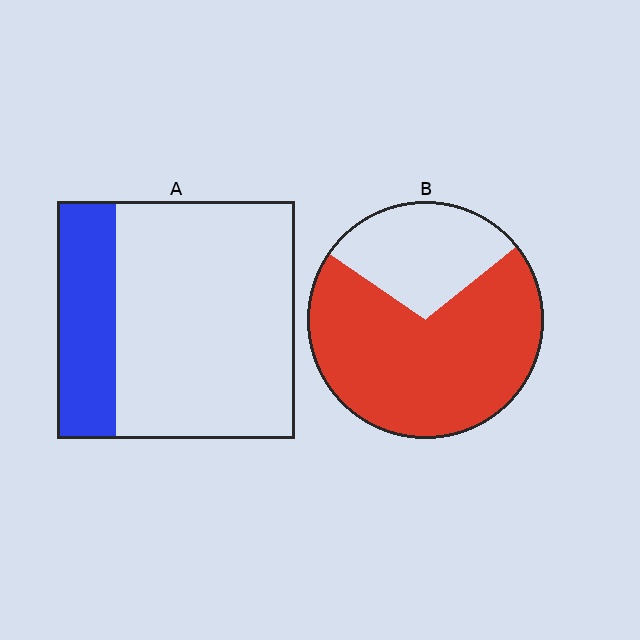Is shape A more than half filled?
No.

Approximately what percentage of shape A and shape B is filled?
A is approximately 25% and B is approximately 70%.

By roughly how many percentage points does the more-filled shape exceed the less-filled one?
By roughly 45 percentage points (B over A).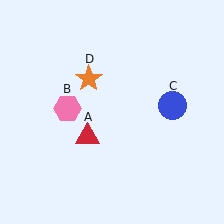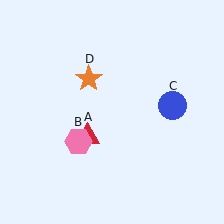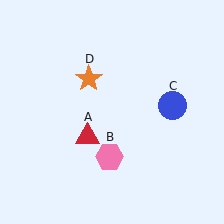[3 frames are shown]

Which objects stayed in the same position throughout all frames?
Red triangle (object A) and blue circle (object C) and orange star (object D) remained stationary.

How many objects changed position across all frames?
1 object changed position: pink hexagon (object B).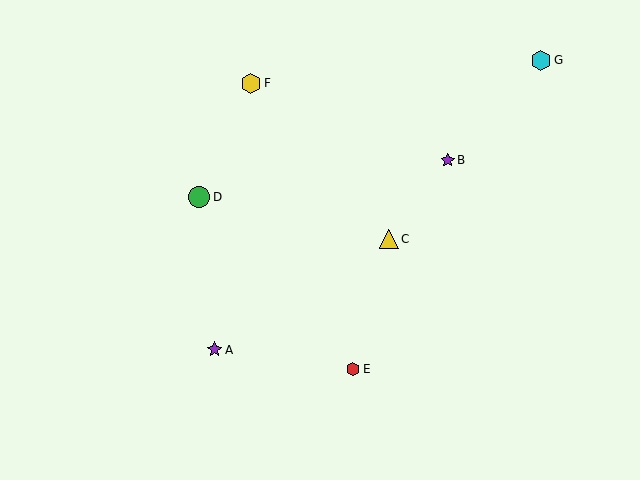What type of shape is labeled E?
Shape E is a red hexagon.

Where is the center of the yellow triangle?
The center of the yellow triangle is at (389, 239).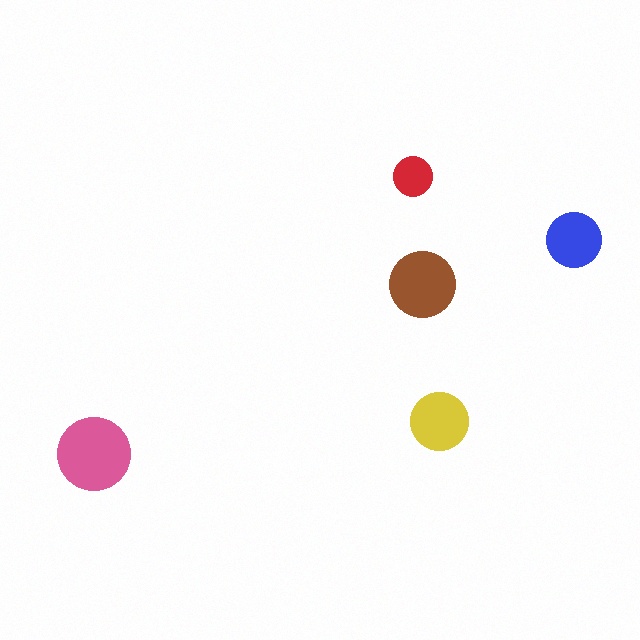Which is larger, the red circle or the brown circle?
The brown one.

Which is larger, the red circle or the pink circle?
The pink one.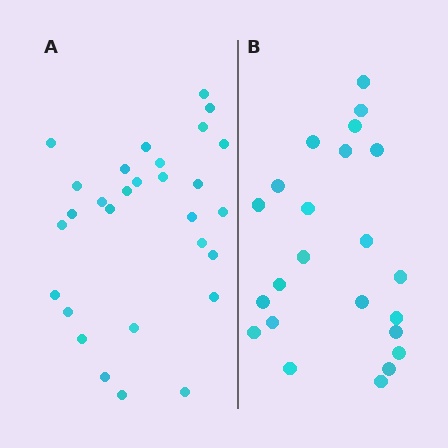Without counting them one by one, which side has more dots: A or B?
Region A (the left region) has more dots.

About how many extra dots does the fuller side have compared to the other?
Region A has about 6 more dots than region B.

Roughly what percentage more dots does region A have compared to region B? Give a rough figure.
About 25% more.